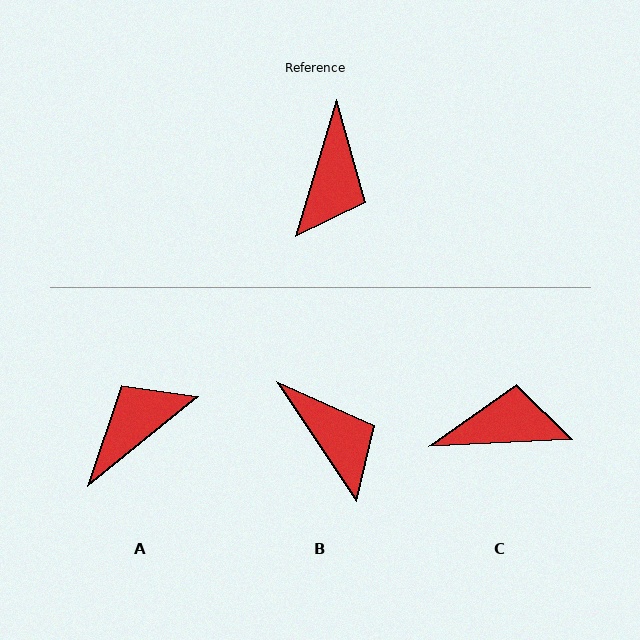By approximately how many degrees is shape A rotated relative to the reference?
Approximately 146 degrees counter-clockwise.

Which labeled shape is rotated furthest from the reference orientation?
A, about 146 degrees away.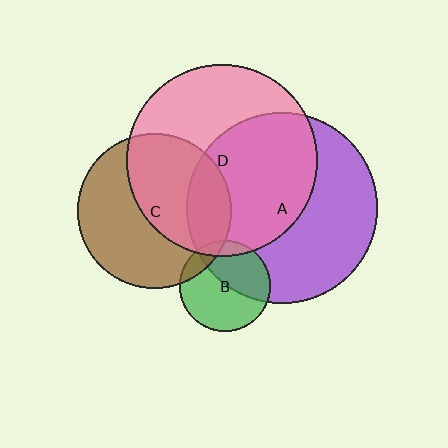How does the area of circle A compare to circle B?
Approximately 4.4 times.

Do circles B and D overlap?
Yes.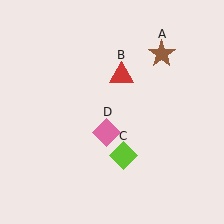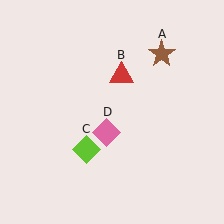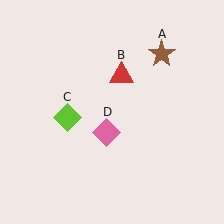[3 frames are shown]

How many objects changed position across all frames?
1 object changed position: lime diamond (object C).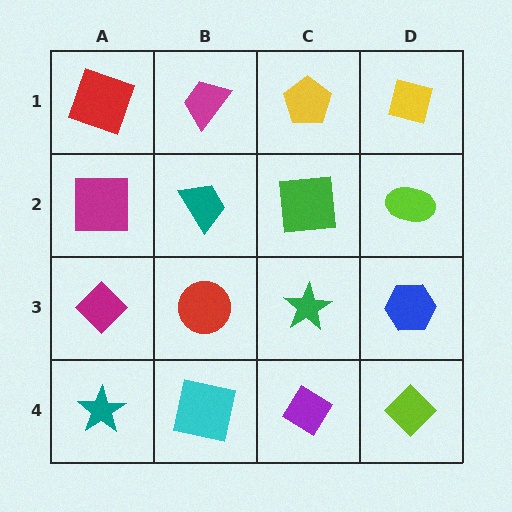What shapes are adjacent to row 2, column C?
A yellow pentagon (row 1, column C), a green star (row 3, column C), a teal trapezoid (row 2, column B), a lime ellipse (row 2, column D).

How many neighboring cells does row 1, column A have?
2.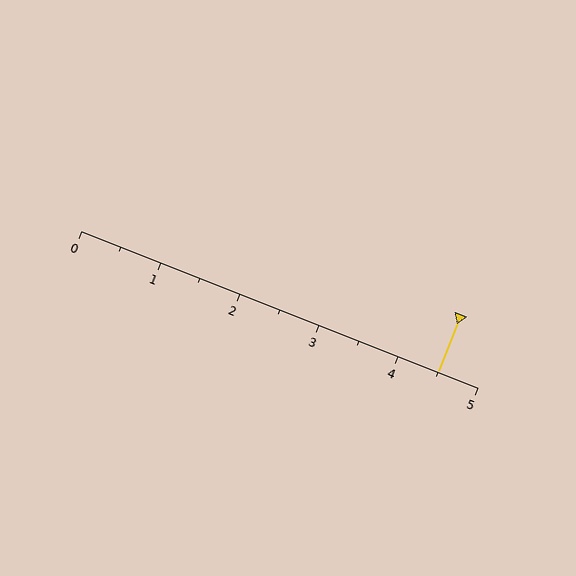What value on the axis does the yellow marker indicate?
The marker indicates approximately 4.5.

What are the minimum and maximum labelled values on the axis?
The axis runs from 0 to 5.